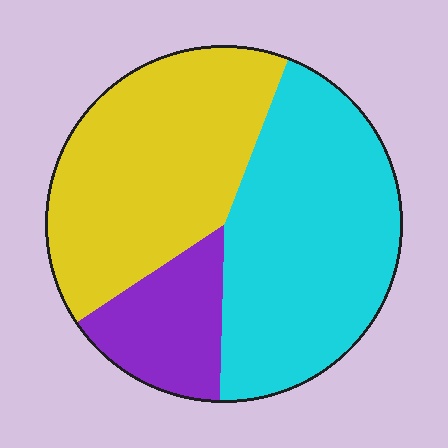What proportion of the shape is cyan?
Cyan covers 44% of the shape.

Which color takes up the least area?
Purple, at roughly 15%.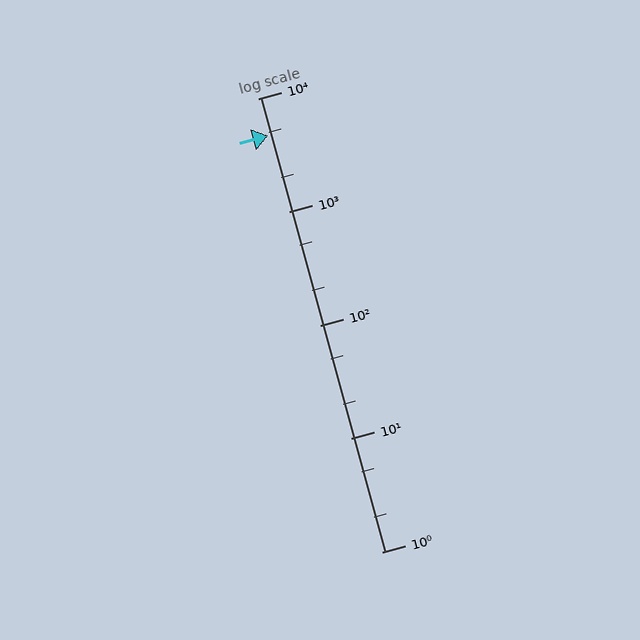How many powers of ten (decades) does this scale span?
The scale spans 4 decades, from 1 to 10000.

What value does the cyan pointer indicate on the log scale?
The pointer indicates approximately 4700.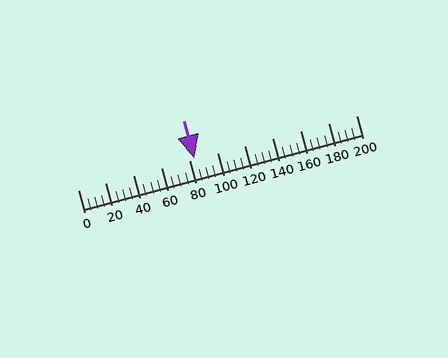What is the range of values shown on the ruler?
The ruler shows values from 0 to 200.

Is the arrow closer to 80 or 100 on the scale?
The arrow is closer to 80.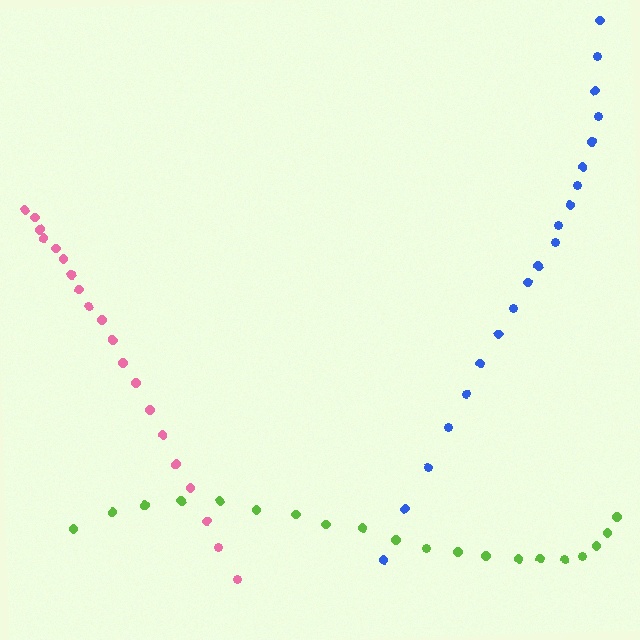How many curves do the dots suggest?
There are 3 distinct paths.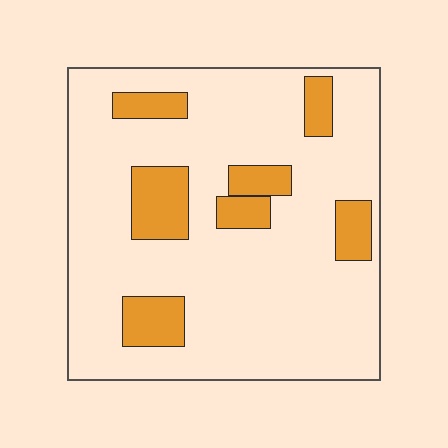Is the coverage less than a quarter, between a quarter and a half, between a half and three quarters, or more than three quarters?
Less than a quarter.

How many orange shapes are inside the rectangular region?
7.